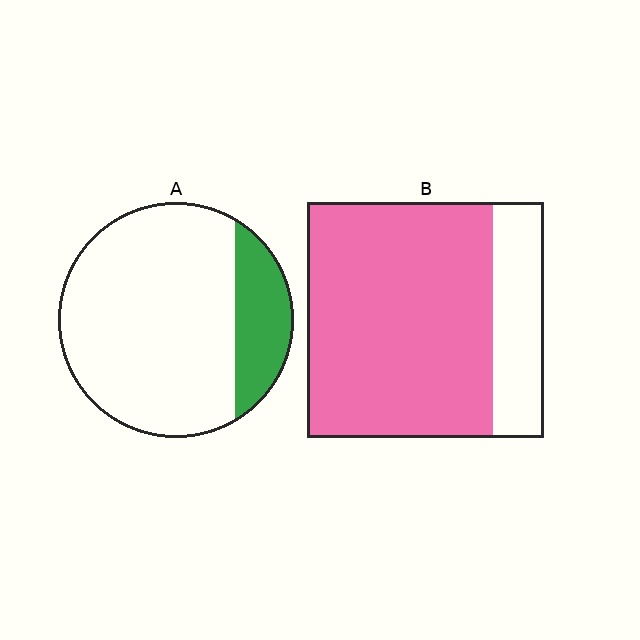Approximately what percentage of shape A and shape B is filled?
A is approximately 20% and B is approximately 80%.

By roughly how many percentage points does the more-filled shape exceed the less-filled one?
By roughly 60 percentage points (B over A).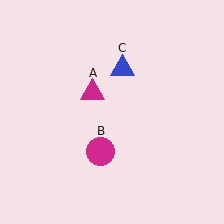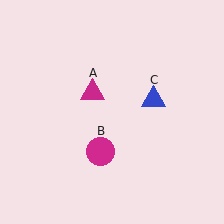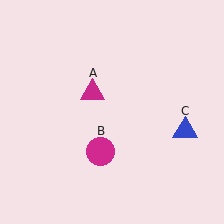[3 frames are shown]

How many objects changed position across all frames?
1 object changed position: blue triangle (object C).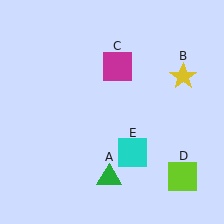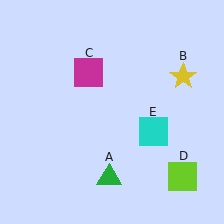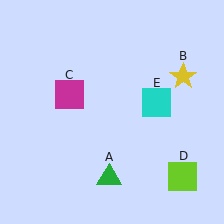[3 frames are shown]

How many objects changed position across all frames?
2 objects changed position: magenta square (object C), cyan square (object E).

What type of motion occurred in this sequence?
The magenta square (object C), cyan square (object E) rotated counterclockwise around the center of the scene.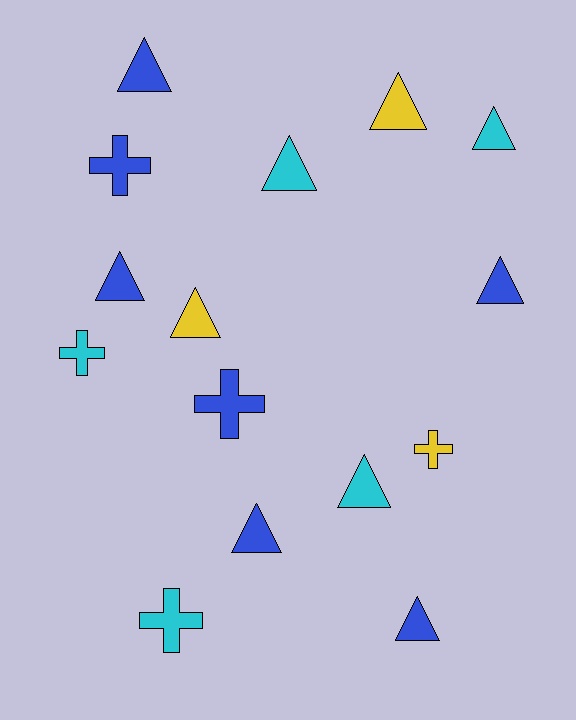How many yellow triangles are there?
There are 2 yellow triangles.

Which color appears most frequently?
Blue, with 7 objects.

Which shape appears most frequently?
Triangle, with 10 objects.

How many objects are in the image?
There are 15 objects.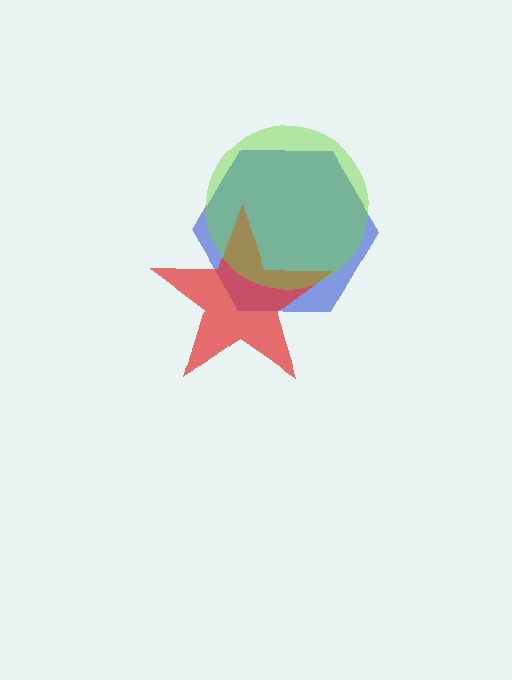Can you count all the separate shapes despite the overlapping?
Yes, there are 3 separate shapes.